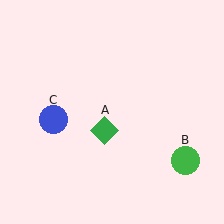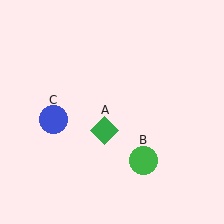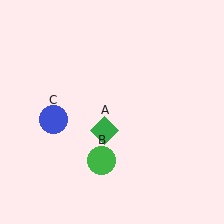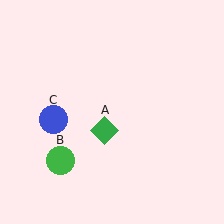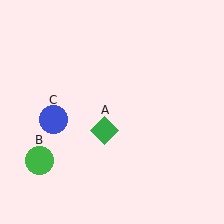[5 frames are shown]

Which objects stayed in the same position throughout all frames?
Green diamond (object A) and blue circle (object C) remained stationary.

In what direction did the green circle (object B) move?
The green circle (object B) moved left.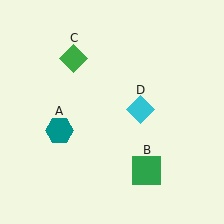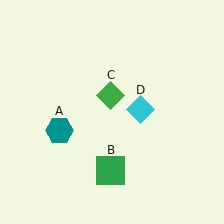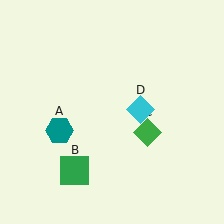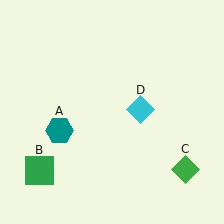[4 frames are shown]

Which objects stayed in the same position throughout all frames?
Teal hexagon (object A) and cyan diamond (object D) remained stationary.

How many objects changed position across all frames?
2 objects changed position: green square (object B), green diamond (object C).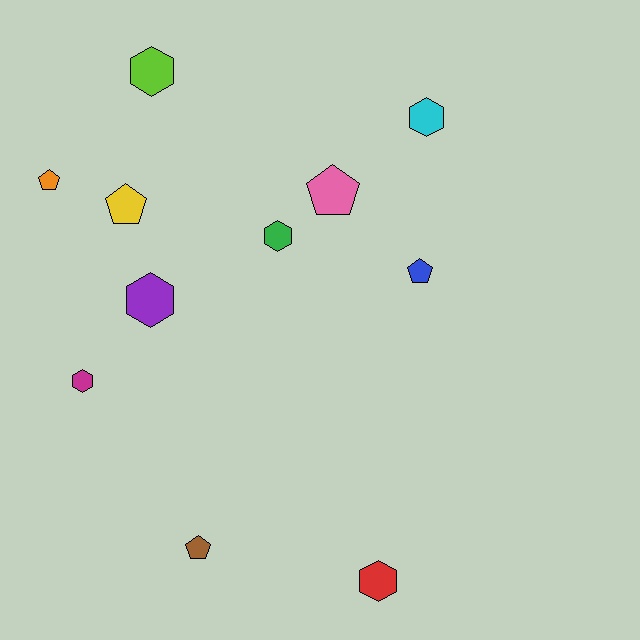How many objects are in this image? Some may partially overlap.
There are 11 objects.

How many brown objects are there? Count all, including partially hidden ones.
There is 1 brown object.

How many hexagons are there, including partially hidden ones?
There are 6 hexagons.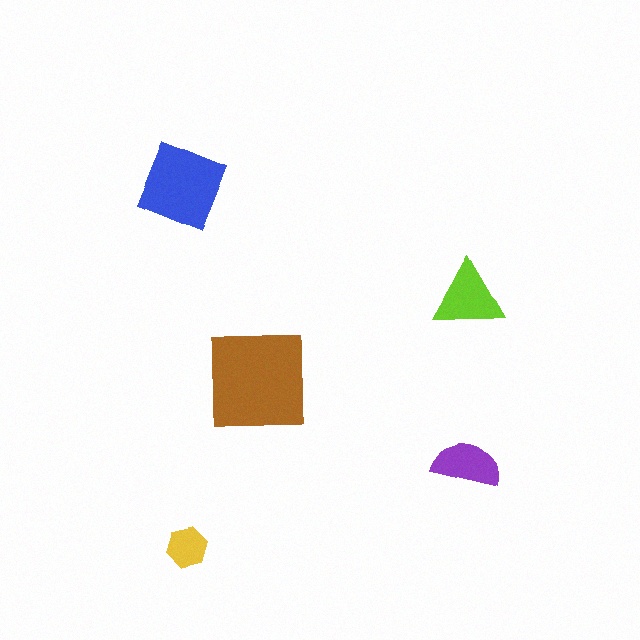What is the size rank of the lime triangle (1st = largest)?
3rd.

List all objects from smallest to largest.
The yellow hexagon, the purple semicircle, the lime triangle, the blue diamond, the brown square.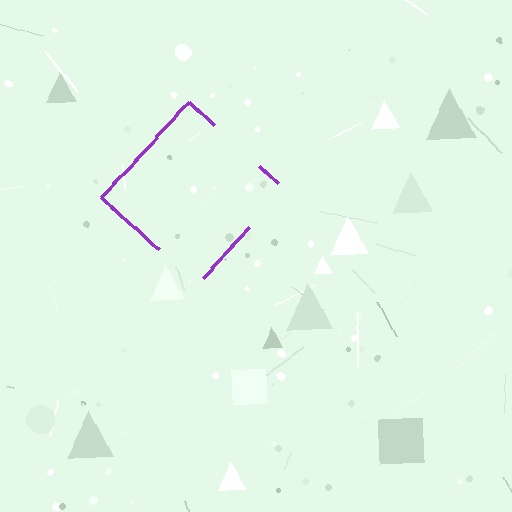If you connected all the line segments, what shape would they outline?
They would outline a diamond.